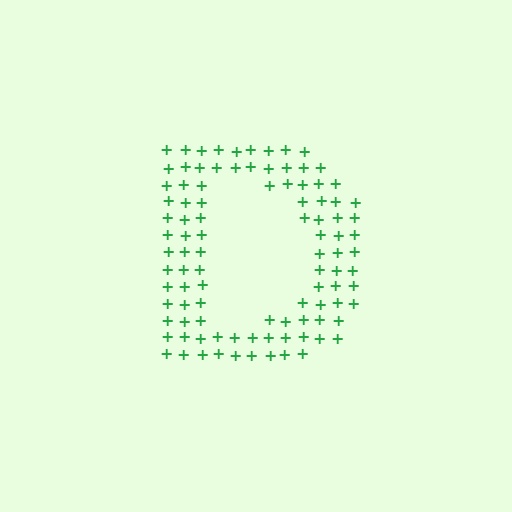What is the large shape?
The large shape is the letter D.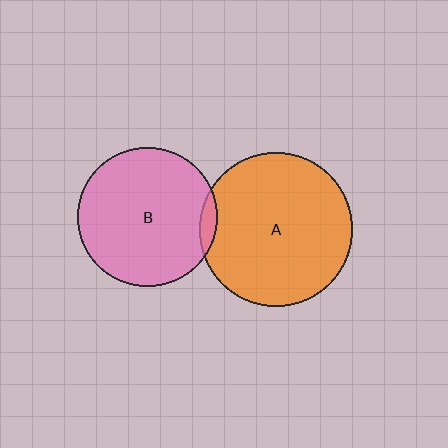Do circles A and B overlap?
Yes.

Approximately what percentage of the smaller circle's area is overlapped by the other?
Approximately 5%.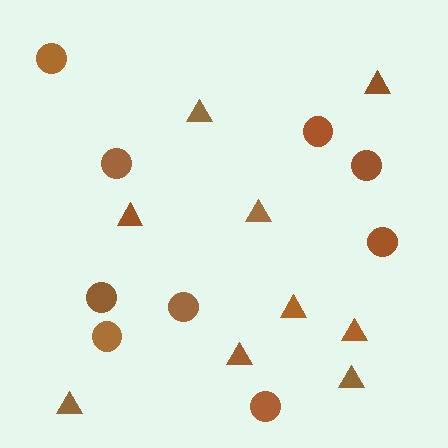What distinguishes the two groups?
There are 2 groups: one group of triangles (9) and one group of circles (9).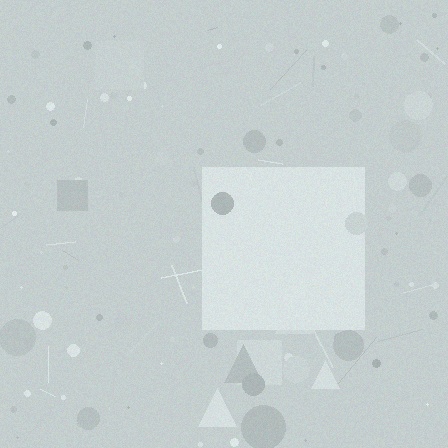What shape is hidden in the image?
A square is hidden in the image.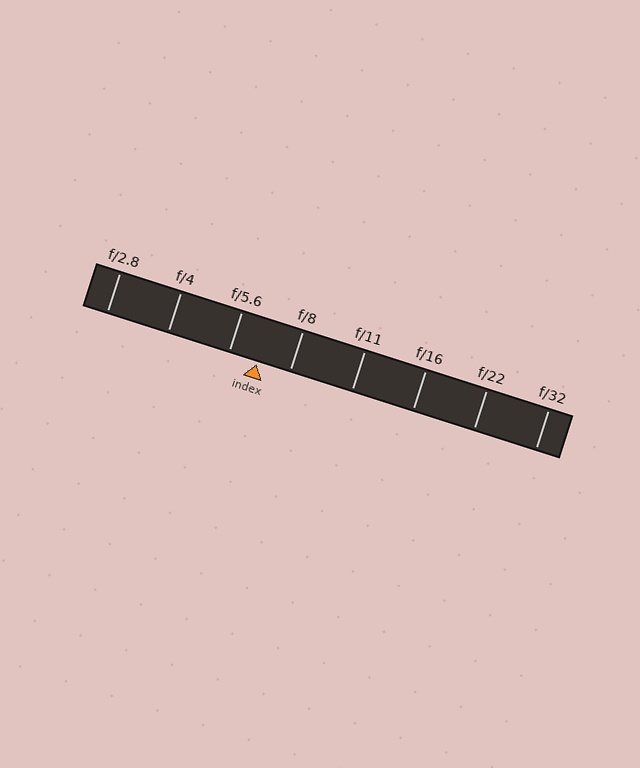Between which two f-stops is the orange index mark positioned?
The index mark is between f/5.6 and f/8.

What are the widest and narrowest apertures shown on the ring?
The widest aperture shown is f/2.8 and the narrowest is f/32.